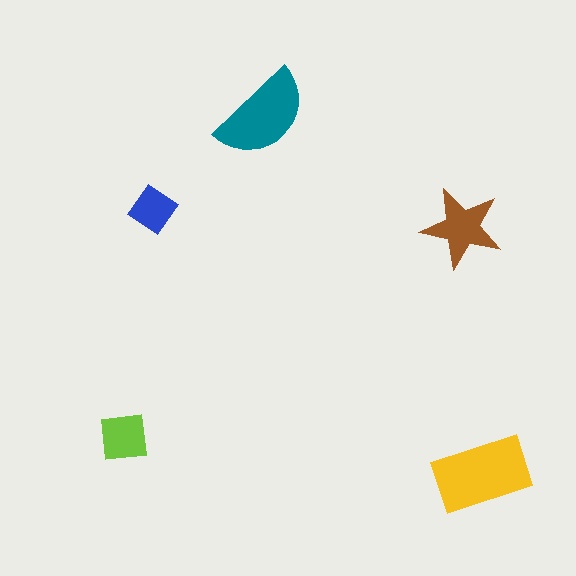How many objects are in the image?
There are 5 objects in the image.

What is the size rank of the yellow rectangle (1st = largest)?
1st.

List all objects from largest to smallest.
The yellow rectangle, the teal semicircle, the brown star, the lime square, the blue diamond.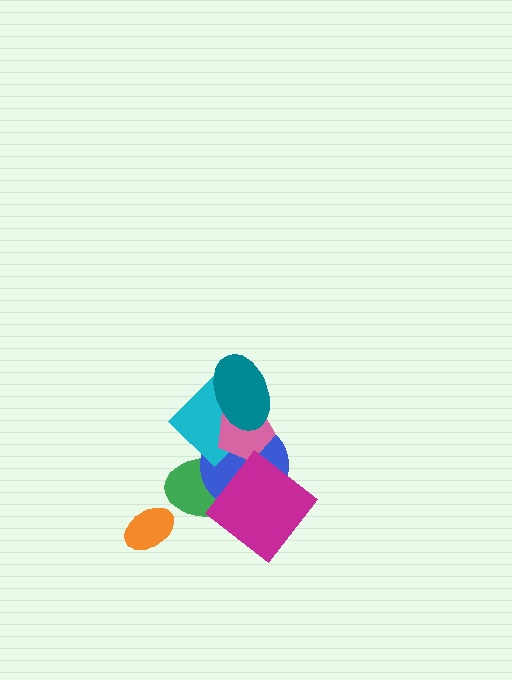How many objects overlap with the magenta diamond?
2 objects overlap with the magenta diamond.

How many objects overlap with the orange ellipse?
0 objects overlap with the orange ellipse.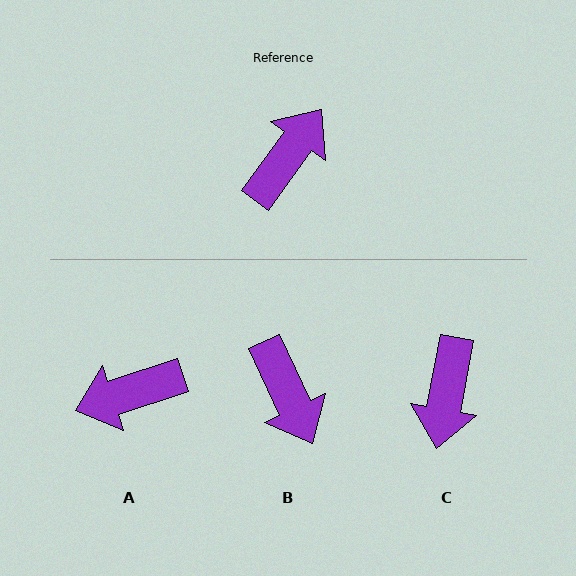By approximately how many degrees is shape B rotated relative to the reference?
Approximately 119 degrees clockwise.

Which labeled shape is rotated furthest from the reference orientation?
C, about 155 degrees away.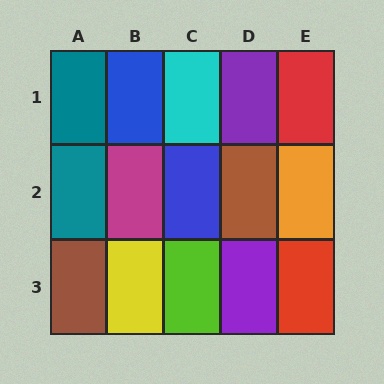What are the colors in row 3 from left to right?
Brown, yellow, lime, purple, red.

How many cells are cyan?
1 cell is cyan.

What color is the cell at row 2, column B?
Magenta.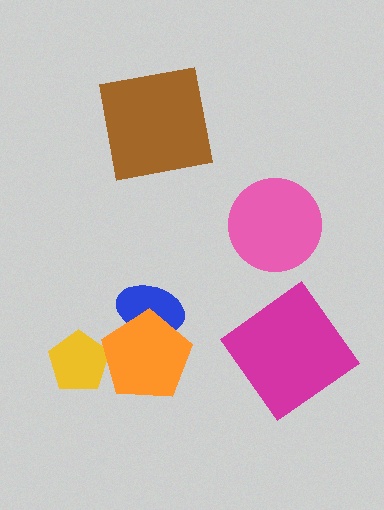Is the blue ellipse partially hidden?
Yes, it is partially covered by another shape.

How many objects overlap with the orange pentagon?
2 objects overlap with the orange pentagon.